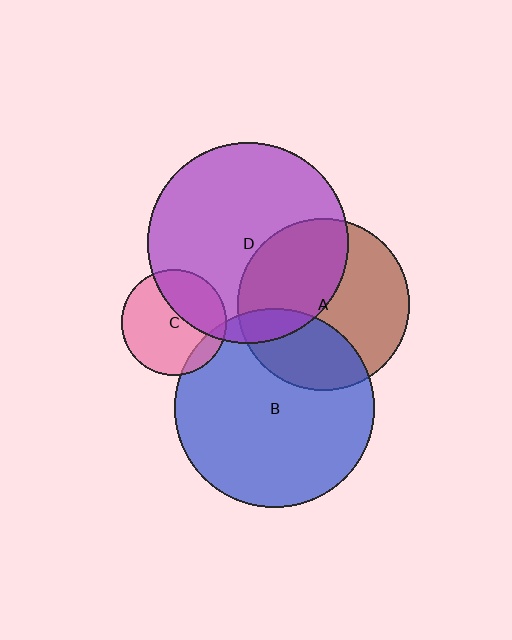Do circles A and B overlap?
Yes.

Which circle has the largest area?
Circle D (purple).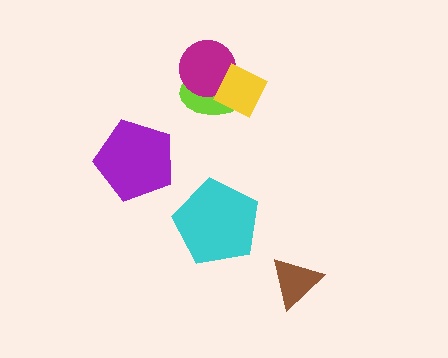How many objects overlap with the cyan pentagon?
0 objects overlap with the cyan pentagon.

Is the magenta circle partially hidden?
Yes, it is partially covered by another shape.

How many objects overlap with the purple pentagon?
0 objects overlap with the purple pentagon.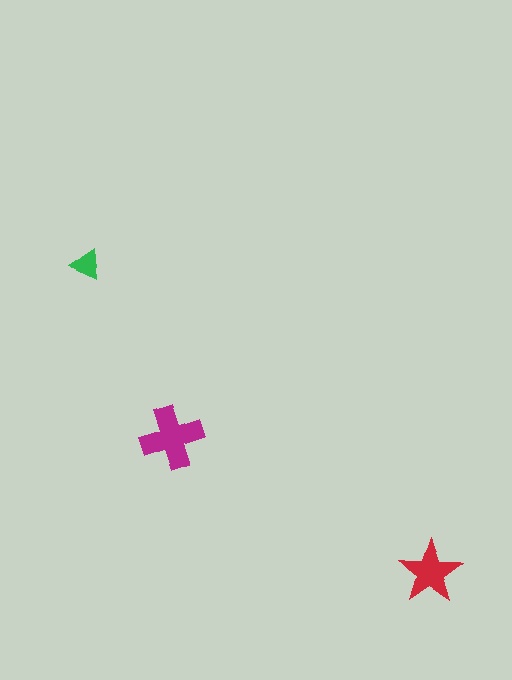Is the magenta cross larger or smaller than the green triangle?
Larger.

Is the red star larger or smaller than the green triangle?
Larger.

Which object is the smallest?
The green triangle.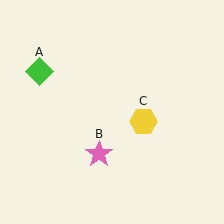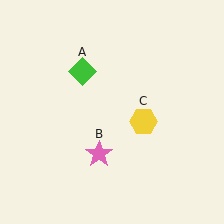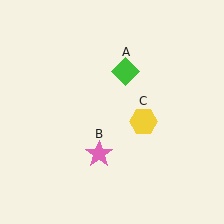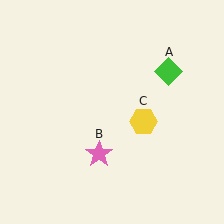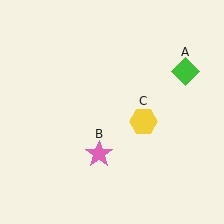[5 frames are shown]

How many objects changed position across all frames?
1 object changed position: green diamond (object A).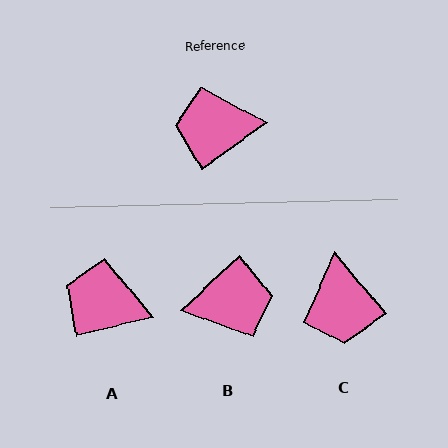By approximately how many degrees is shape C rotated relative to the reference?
Approximately 94 degrees counter-clockwise.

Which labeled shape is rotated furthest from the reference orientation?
B, about 172 degrees away.